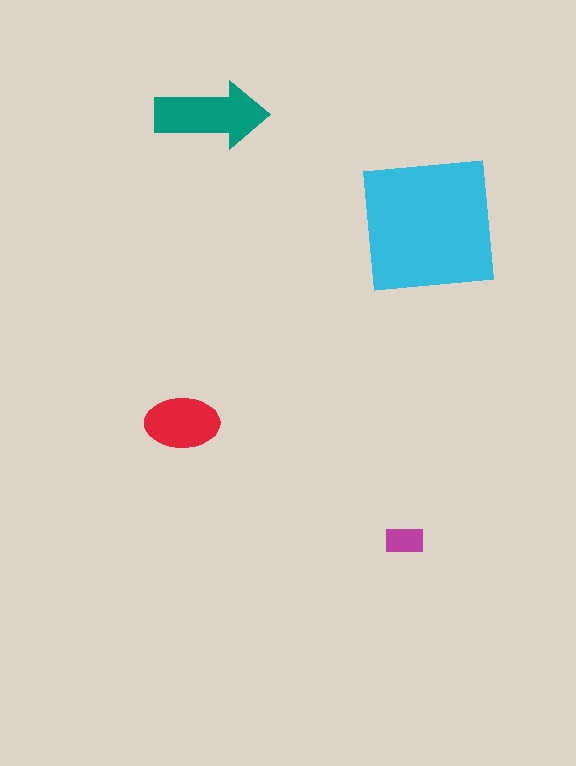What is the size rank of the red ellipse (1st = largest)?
3rd.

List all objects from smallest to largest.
The magenta rectangle, the red ellipse, the teal arrow, the cyan square.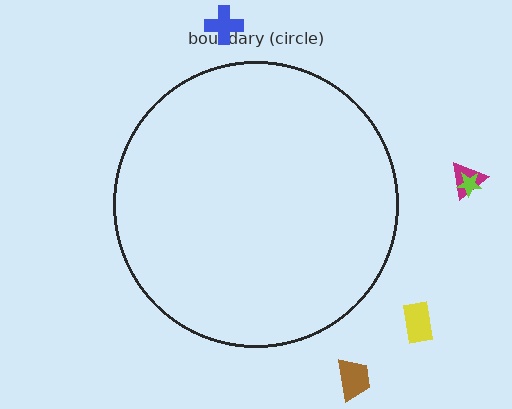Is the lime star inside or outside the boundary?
Outside.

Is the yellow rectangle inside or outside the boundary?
Outside.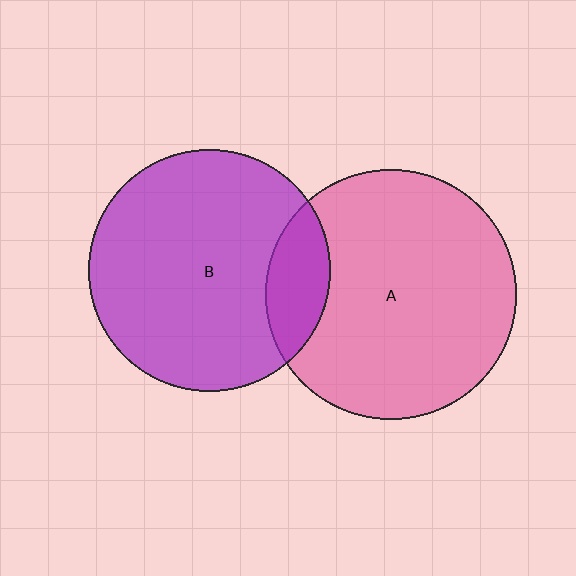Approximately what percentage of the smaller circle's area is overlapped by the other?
Approximately 15%.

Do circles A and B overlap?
Yes.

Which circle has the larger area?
Circle A (pink).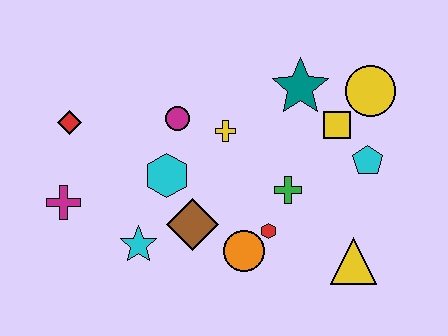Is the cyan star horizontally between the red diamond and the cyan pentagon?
Yes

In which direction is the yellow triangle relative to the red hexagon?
The yellow triangle is to the right of the red hexagon.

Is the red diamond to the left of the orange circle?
Yes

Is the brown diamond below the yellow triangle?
No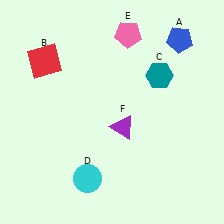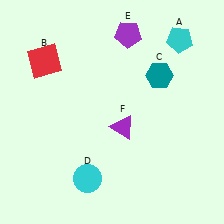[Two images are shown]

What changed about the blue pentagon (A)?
In Image 1, A is blue. In Image 2, it changed to cyan.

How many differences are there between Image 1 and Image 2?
There are 2 differences between the two images.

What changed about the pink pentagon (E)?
In Image 1, E is pink. In Image 2, it changed to purple.